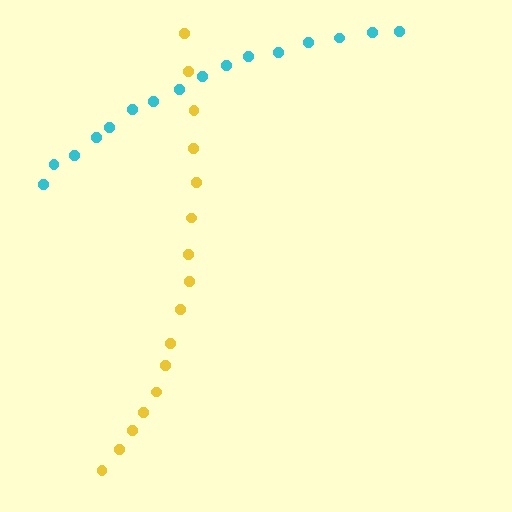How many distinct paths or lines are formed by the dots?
There are 2 distinct paths.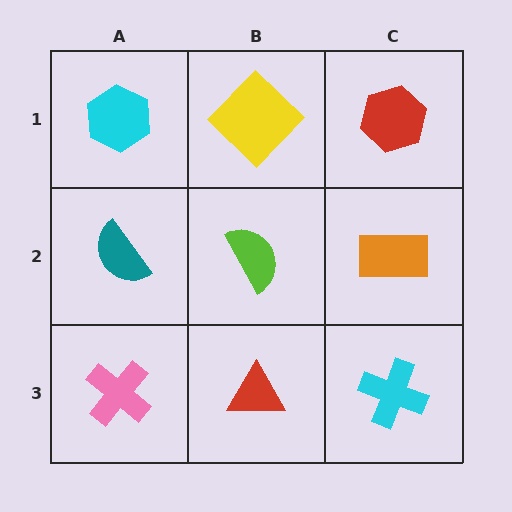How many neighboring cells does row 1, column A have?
2.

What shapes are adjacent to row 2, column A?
A cyan hexagon (row 1, column A), a pink cross (row 3, column A), a lime semicircle (row 2, column B).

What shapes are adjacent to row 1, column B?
A lime semicircle (row 2, column B), a cyan hexagon (row 1, column A), a red hexagon (row 1, column C).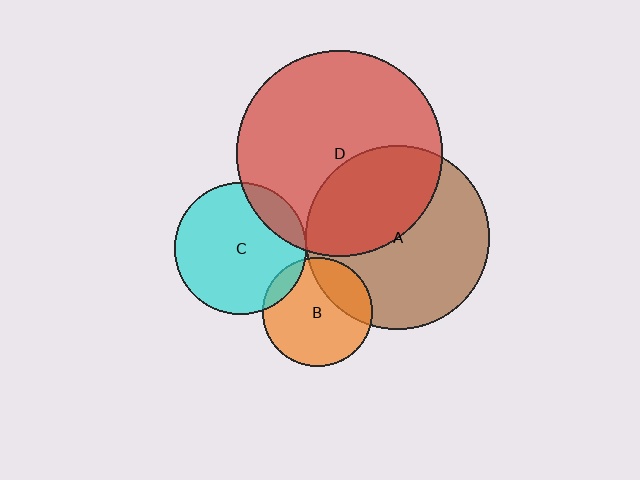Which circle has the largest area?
Circle D (red).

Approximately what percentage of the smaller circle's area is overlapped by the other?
Approximately 15%.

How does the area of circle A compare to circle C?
Approximately 1.9 times.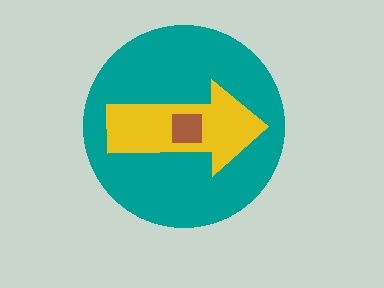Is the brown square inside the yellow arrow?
Yes.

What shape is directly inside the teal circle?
The yellow arrow.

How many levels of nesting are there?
3.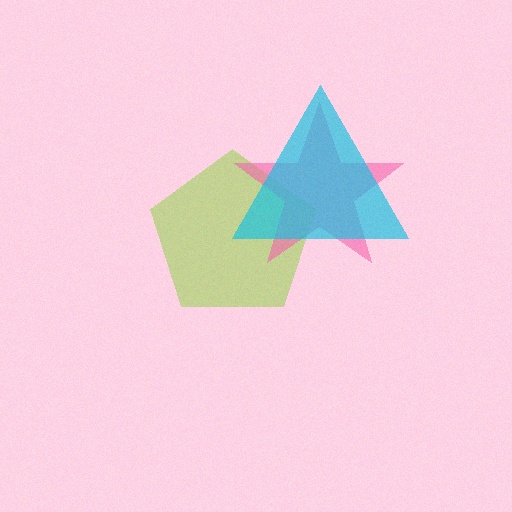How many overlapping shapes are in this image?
There are 3 overlapping shapes in the image.